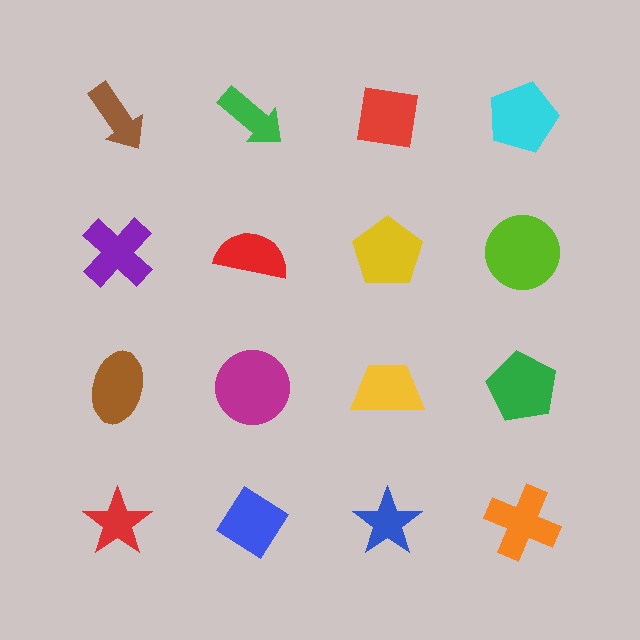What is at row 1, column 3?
A red square.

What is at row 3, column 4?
A green pentagon.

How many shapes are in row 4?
4 shapes.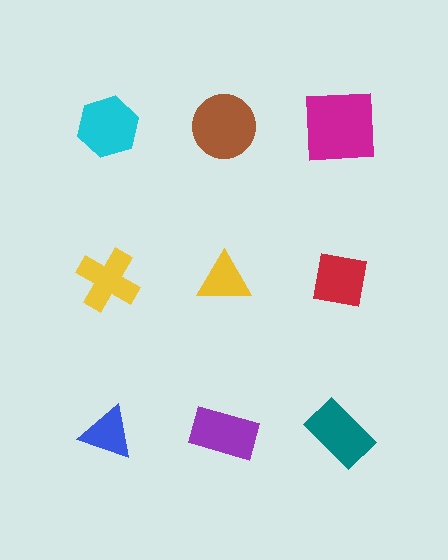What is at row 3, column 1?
A blue triangle.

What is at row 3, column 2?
A purple rectangle.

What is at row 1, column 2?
A brown circle.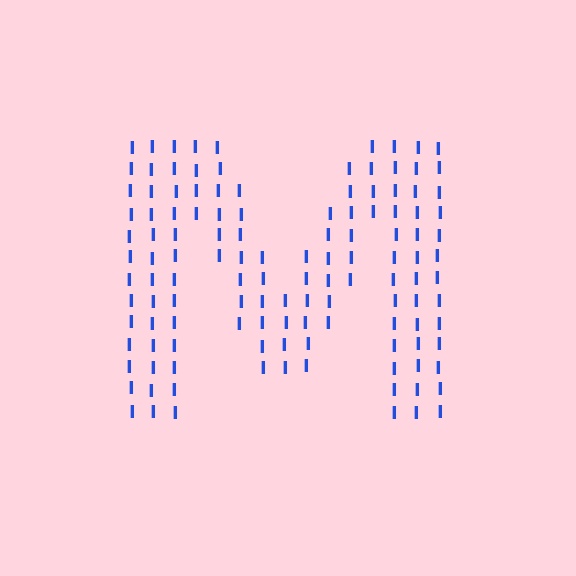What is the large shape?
The large shape is the letter M.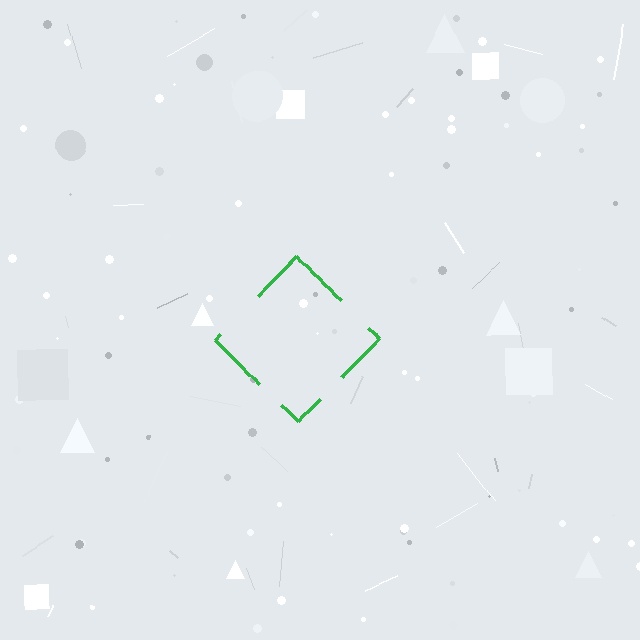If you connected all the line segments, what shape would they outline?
They would outline a diamond.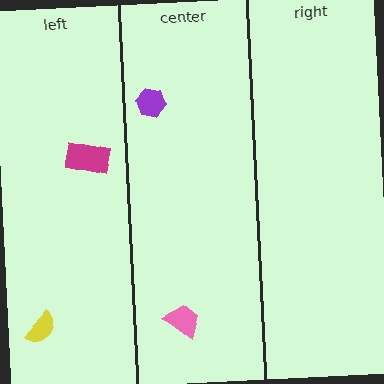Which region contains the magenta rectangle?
The left region.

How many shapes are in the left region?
2.